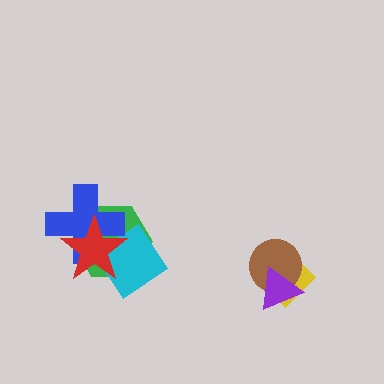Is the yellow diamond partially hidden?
Yes, it is partially covered by another shape.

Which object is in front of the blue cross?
The red star is in front of the blue cross.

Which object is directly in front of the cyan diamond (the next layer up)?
The blue cross is directly in front of the cyan diamond.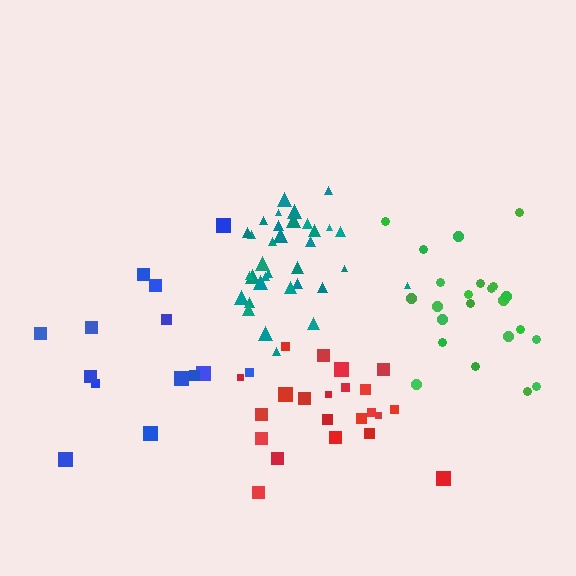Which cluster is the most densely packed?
Teal.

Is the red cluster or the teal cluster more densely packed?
Teal.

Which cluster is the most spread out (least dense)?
Blue.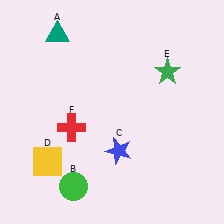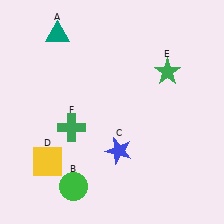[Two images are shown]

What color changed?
The cross (F) changed from red in Image 1 to green in Image 2.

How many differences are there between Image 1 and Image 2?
There is 1 difference between the two images.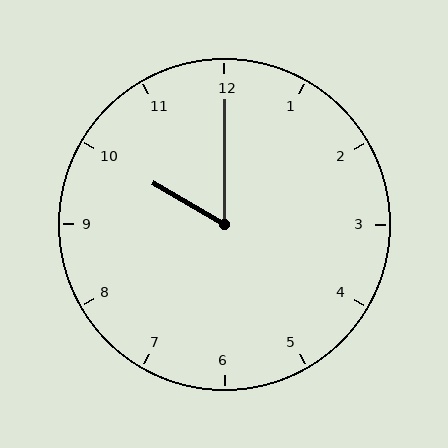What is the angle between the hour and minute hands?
Approximately 60 degrees.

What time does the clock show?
10:00.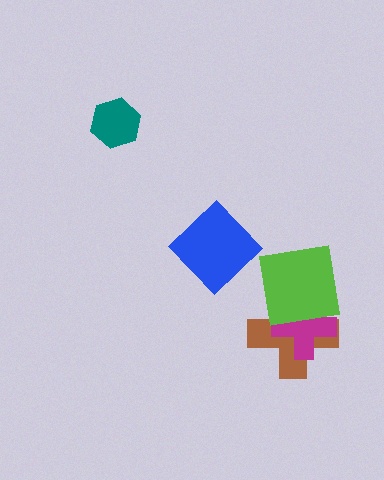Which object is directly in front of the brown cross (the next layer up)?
The magenta cross is directly in front of the brown cross.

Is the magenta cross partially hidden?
Yes, it is partially covered by another shape.